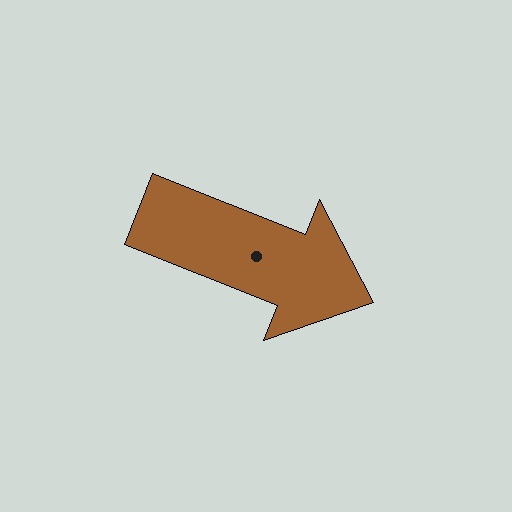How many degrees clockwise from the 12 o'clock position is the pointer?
Approximately 112 degrees.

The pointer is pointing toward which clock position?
Roughly 4 o'clock.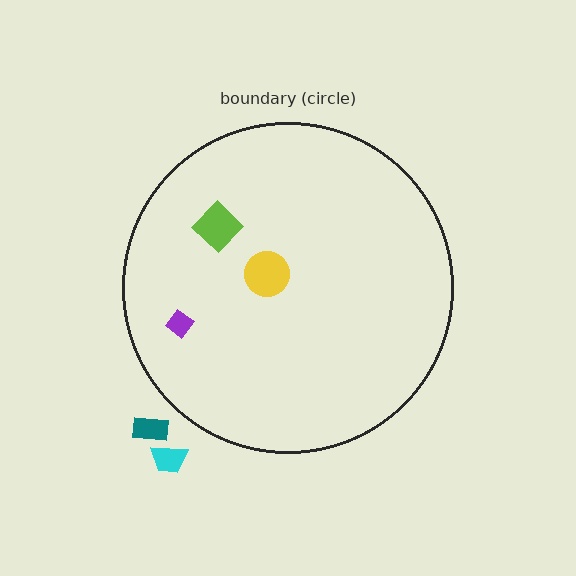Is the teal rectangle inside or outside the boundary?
Outside.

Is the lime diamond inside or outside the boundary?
Inside.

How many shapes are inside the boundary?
3 inside, 2 outside.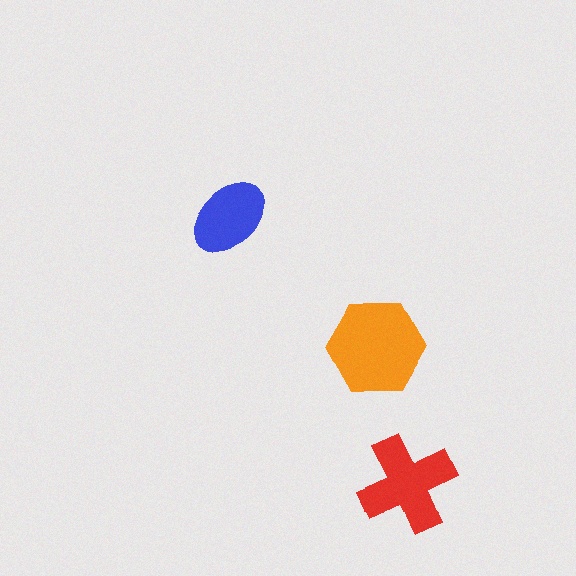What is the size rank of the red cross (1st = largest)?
2nd.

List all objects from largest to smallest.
The orange hexagon, the red cross, the blue ellipse.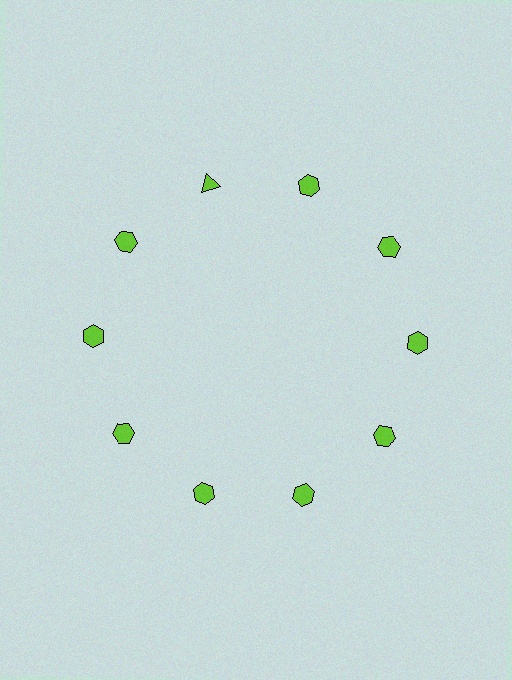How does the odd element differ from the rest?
It has a different shape: triangle instead of hexagon.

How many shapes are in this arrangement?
There are 10 shapes arranged in a ring pattern.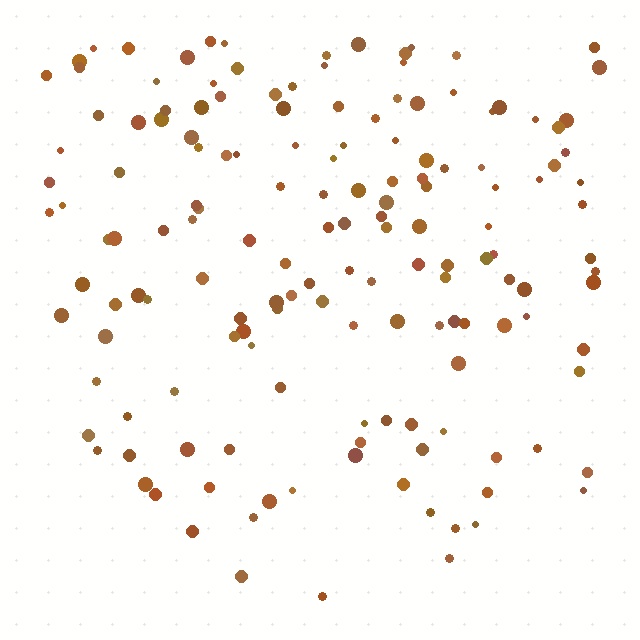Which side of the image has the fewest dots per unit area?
The bottom.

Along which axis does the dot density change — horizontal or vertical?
Vertical.